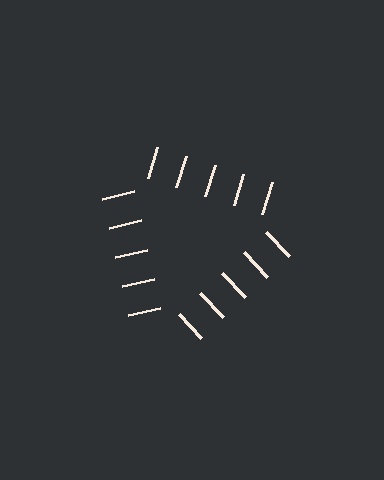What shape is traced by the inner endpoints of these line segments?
An illusory triangle — the line segments terminate on its edges but no continuous stroke is drawn.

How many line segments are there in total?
15 — 5 along each of the 3 edges.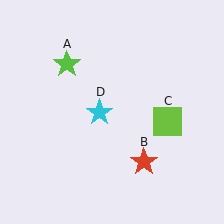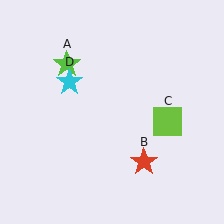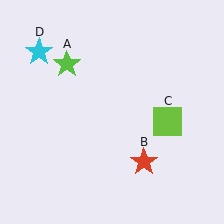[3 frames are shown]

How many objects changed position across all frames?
1 object changed position: cyan star (object D).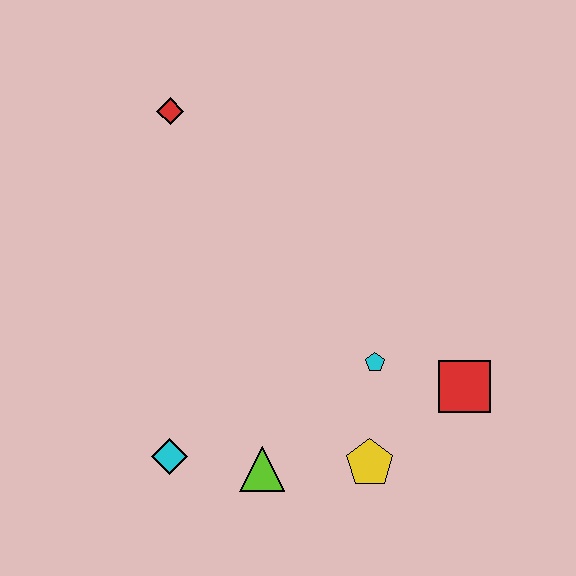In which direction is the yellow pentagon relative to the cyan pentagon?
The yellow pentagon is below the cyan pentagon.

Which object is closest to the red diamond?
The cyan pentagon is closest to the red diamond.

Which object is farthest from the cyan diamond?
The red diamond is farthest from the cyan diamond.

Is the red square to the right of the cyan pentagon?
Yes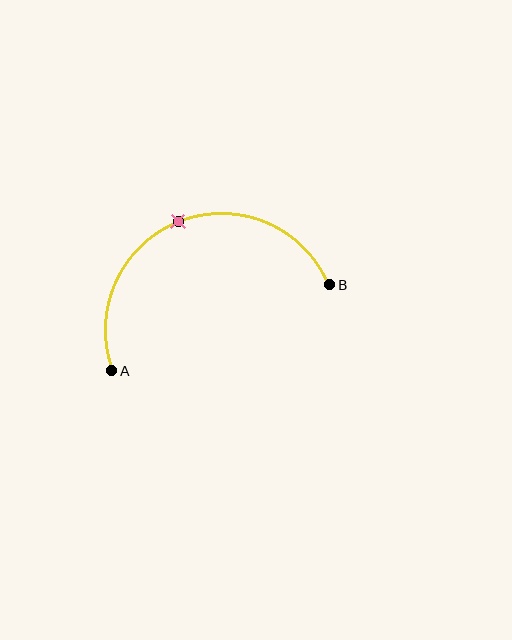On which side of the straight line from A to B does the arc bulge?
The arc bulges above the straight line connecting A and B.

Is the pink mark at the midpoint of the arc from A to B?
Yes. The pink mark lies on the arc at equal arc-length from both A and B — it is the arc midpoint.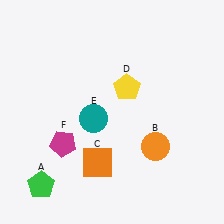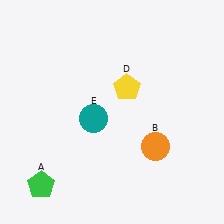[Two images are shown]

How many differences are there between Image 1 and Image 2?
There are 2 differences between the two images.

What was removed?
The orange square (C), the magenta pentagon (F) were removed in Image 2.